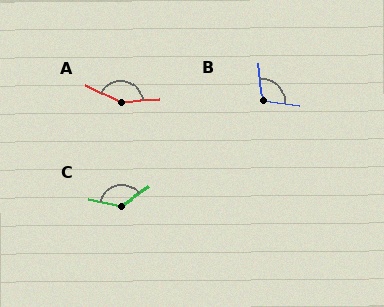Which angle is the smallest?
B, at approximately 102 degrees.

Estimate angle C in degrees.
Approximately 133 degrees.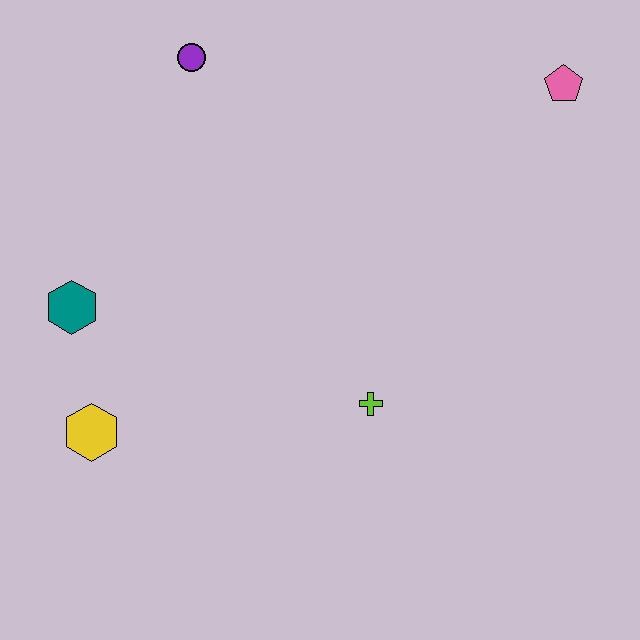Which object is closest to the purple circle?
The teal hexagon is closest to the purple circle.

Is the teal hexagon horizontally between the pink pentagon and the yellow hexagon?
No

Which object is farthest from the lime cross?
The purple circle is farthest from the lime cross.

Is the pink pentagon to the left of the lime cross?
No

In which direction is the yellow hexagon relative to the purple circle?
The yellow hexagon is below the purple circle.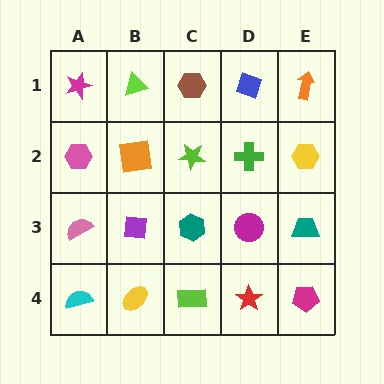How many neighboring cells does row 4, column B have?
3.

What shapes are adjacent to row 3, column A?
A pink hexagon (row 2, column A), a cyan semicircle (row 4, column A), a purple square (row 3, column B).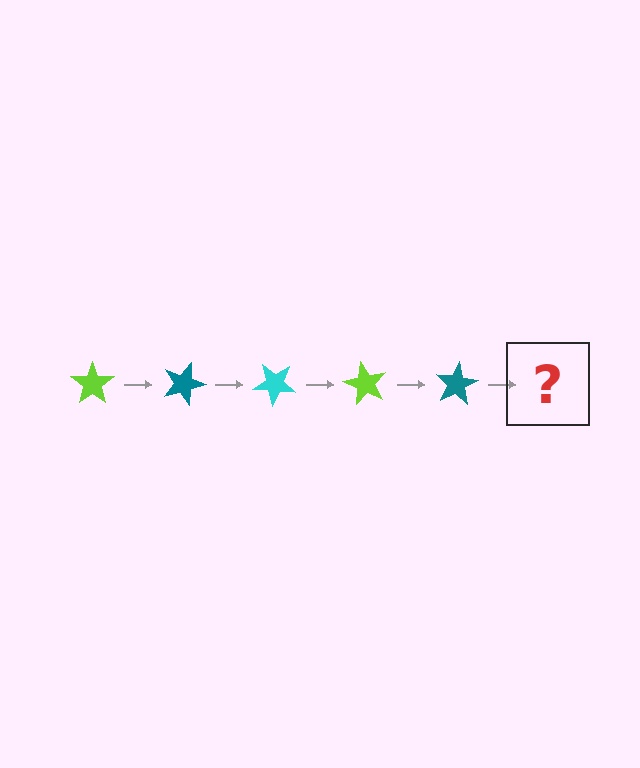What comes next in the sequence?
The next element should be a cyan star, rotated 100 degrees from the start.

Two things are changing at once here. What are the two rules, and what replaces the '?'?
The two rules are that it rotates 20 degrees each step and the color cycles through lime, teal, and cyan. The '?' should be a cyan star, rotated 100 degrees from the start.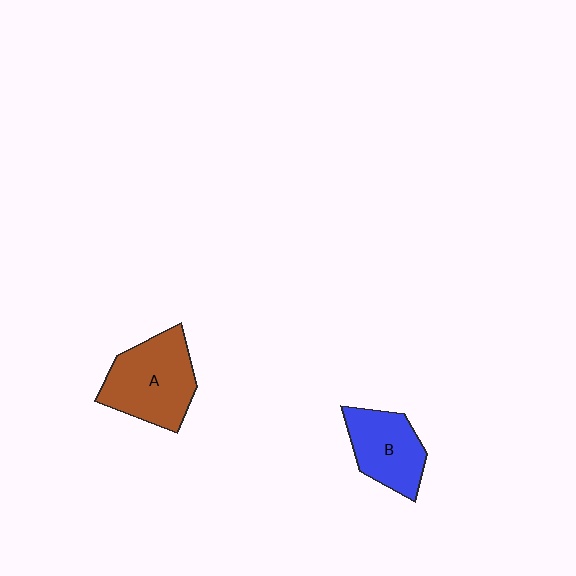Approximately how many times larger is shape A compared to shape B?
Approximately 1.3 times.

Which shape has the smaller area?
Shape B (blue).